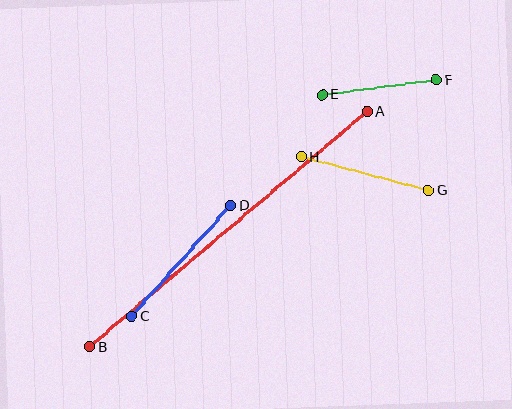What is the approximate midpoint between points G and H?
The midpoint is at approximately (365, 174) pixels.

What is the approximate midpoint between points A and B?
The midpoint is at approximately (228, 229) pixels.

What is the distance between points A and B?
The distance is approximately 364 pixels.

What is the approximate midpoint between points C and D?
The midpoint is at approximately (181, 261) pixels.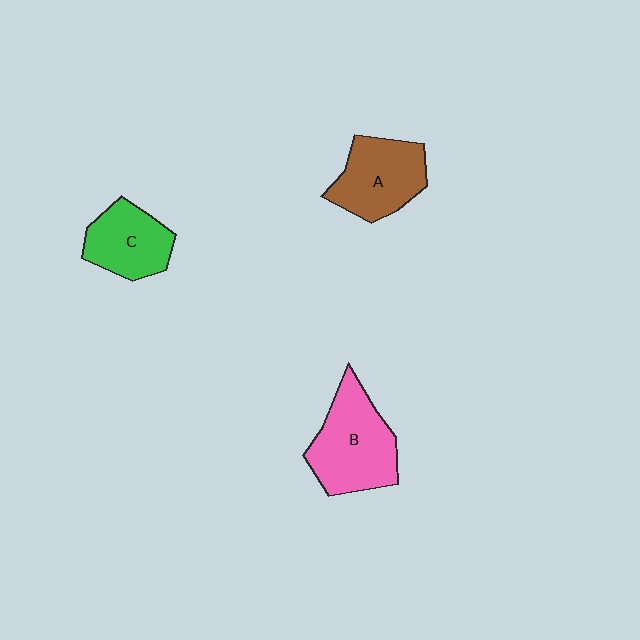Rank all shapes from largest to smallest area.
From largest to smallest: B (pink), A (brown), C (green).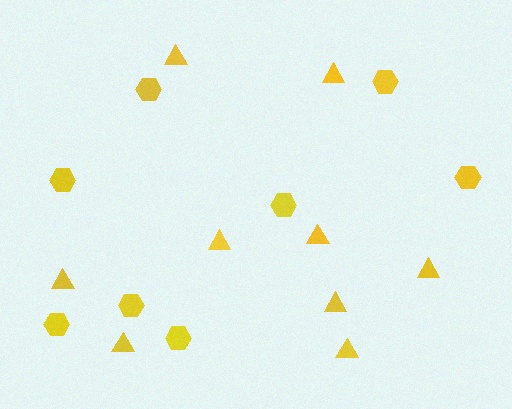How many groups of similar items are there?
There are 2 groups: one group of triangles (9) and one group of hexagons (8).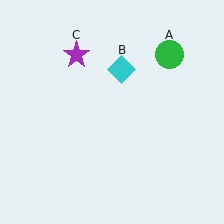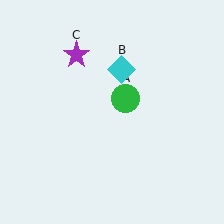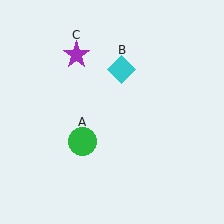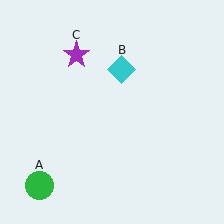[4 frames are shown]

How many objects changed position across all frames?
1 object changed position: green circle (object A).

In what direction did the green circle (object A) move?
The green circle (object A) moved down and to the left.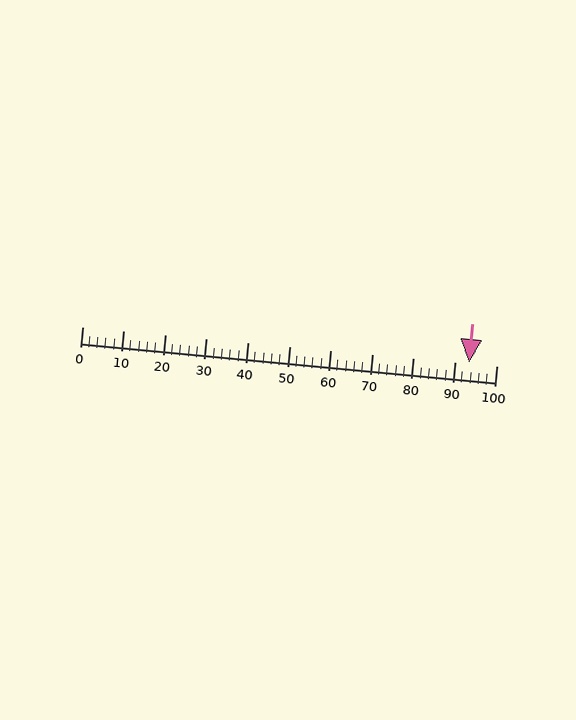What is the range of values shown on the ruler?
The ruler shows values from 0 to 100.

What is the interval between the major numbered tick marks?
The major tick marks are spaced 10 units apart.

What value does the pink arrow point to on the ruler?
The pink arrow points to approximately 93.